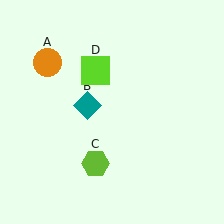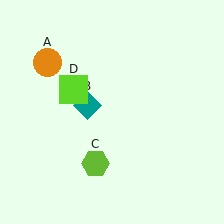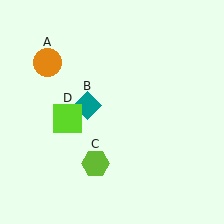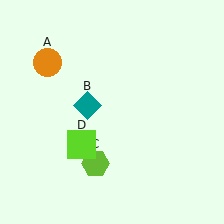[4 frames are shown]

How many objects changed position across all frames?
1 object changed position: lime square (object D).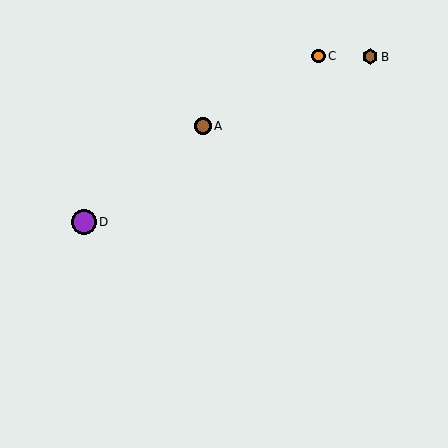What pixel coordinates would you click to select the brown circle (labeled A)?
Click at (203, 126) to select the brown circle A.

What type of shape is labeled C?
Shape C is an orange circle.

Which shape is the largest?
The purple circle (labeled D) is the largest.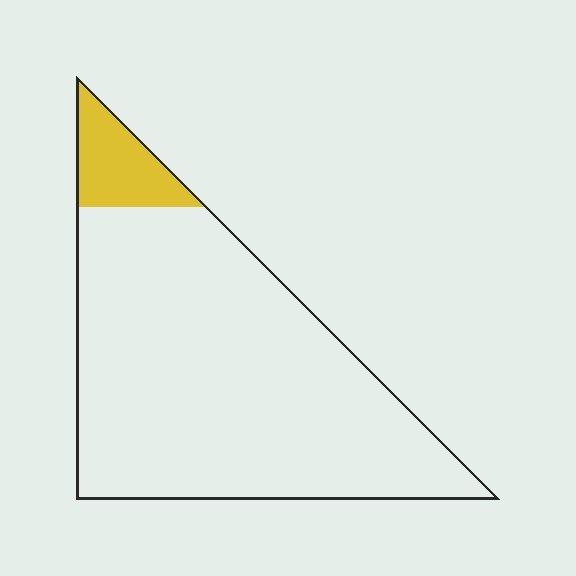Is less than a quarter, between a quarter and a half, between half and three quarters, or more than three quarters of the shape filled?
Less than a quarter.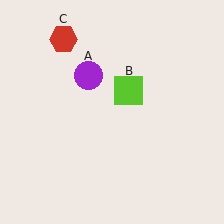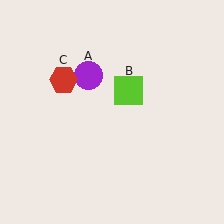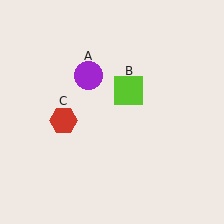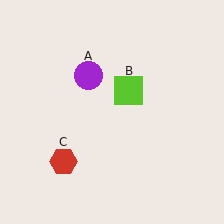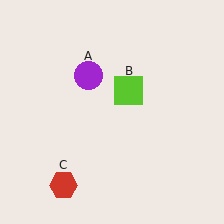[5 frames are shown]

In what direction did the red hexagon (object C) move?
The red hexagon (object C) moved down.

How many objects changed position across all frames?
1 object changed position: red hexagon (object C).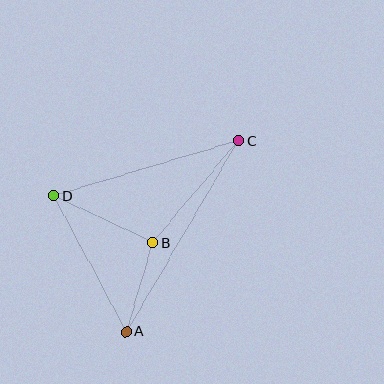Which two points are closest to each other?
Points A and B are closest to each other.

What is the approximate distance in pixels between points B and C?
The distance between B and C is approximately 133 pixels.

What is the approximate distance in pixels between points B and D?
The distance between B and D is approximately 110 pixels.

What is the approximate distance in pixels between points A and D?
The distance between A and D is approximately 154 pixels.